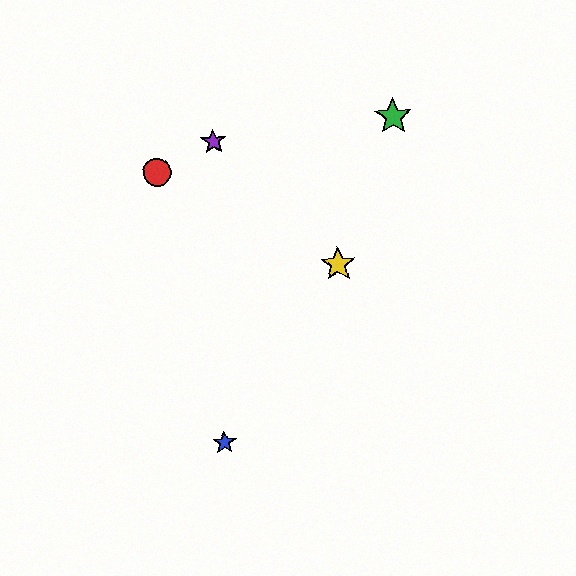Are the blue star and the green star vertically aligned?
No, the blue star is at x≈225 and the green star is at x≈393.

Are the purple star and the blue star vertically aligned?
Yes, both are at x≈213.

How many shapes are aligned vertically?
2 shapes (the blue star, the purple star) are aligned vertically.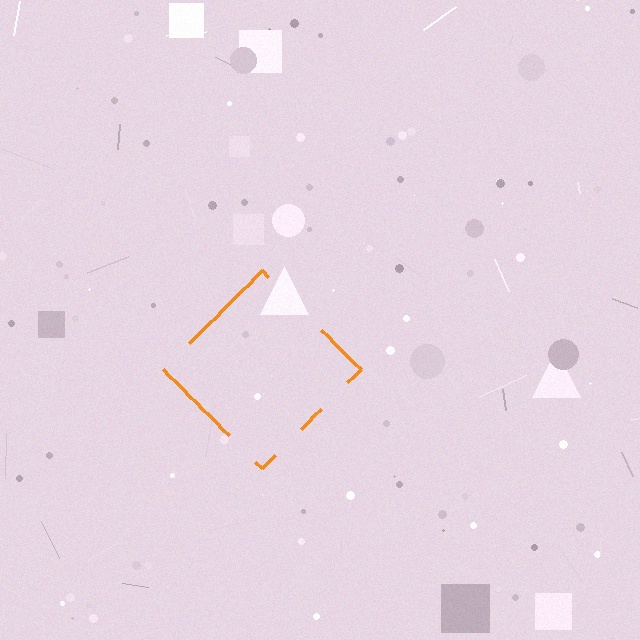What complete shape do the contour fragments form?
The contour fragments form a diamond.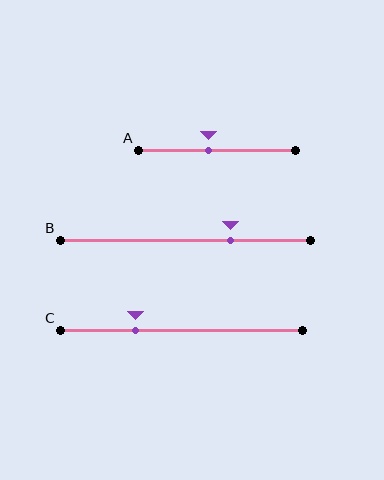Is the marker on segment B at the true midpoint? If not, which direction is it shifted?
No, the marker on segment B is shifted to the right by about 18% of the segment length.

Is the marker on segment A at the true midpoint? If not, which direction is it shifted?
No, the marker on segment A is shifted to the left by about 5% of the segment length.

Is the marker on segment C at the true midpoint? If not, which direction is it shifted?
No, the marker on segment C is shifted to the left by about 19% of the segment length.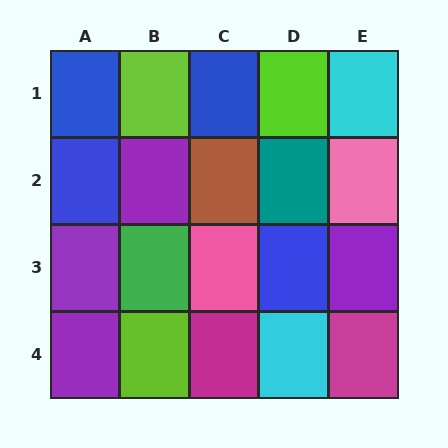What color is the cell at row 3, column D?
Blue.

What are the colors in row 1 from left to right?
Blue, lime, blue, lime, cyan.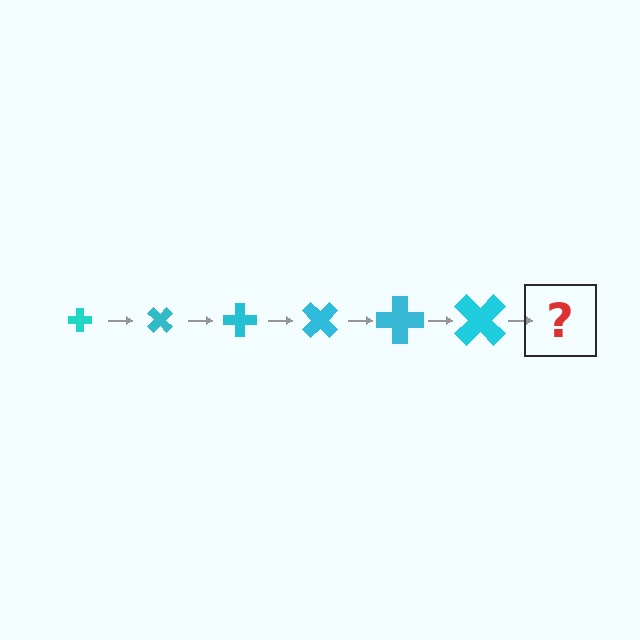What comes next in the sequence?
The next element should be a cross, larger than the previous one and rotated 270 degrees from the start.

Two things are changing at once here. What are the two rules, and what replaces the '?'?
The two rules are that the cross grows larger each step and it rotates 45 degrees each step. The '?' should be a cross, larger than the previous one and rotated 270 degrees from the start.